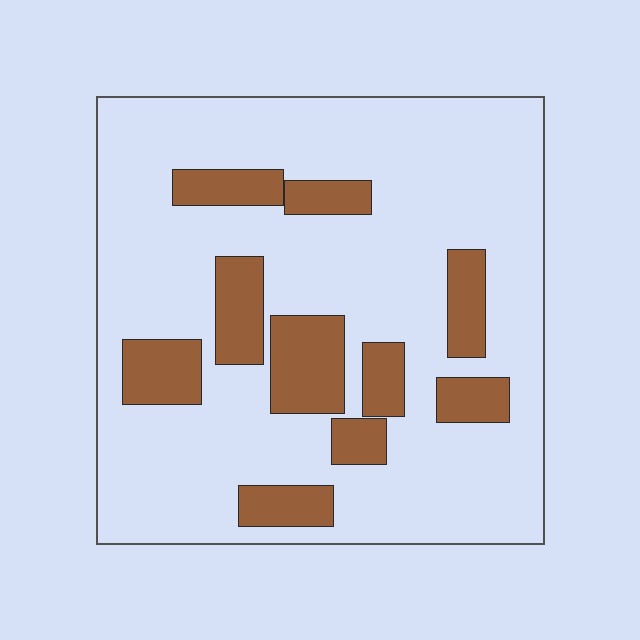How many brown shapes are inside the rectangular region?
10.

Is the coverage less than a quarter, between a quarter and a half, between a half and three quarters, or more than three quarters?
Less than a quarter.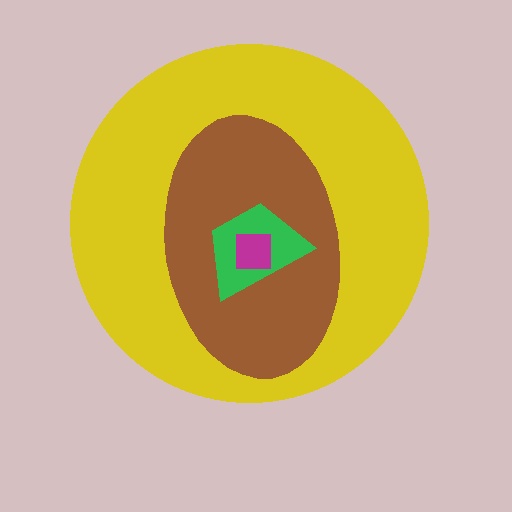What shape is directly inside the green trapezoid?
The magenta square.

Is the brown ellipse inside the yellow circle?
Yes.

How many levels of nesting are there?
4.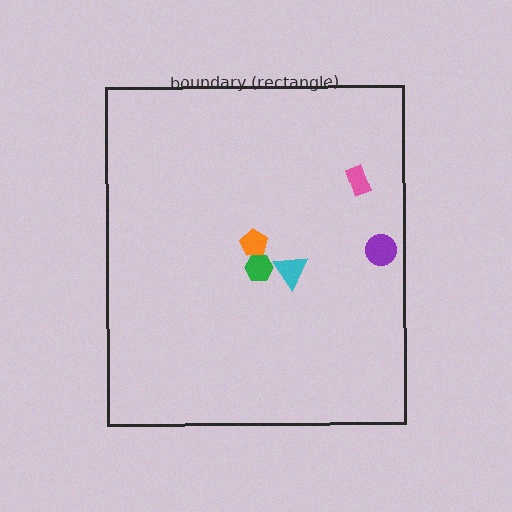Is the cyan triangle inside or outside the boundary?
Inside.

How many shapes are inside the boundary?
5 inside, 0 outside.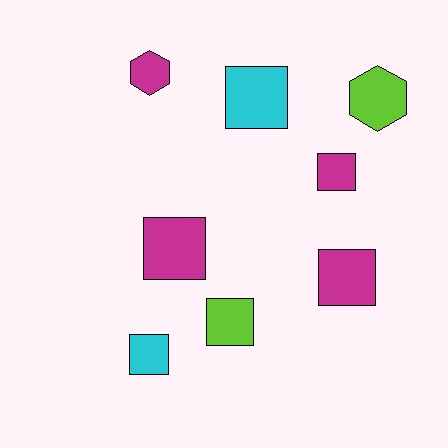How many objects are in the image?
There are 8 objects.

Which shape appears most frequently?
Square, with 6 objects.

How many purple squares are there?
There are no purple squares.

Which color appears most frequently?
Magenta, with 4 objects.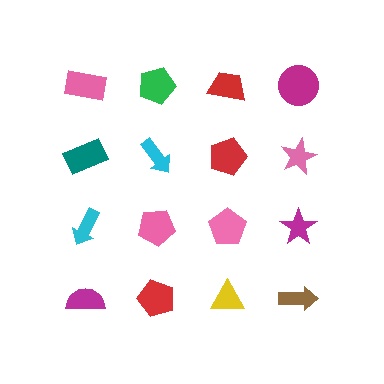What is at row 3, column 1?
A cyan arrow.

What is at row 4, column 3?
A yellow triangle.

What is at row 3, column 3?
A pink pentagon.